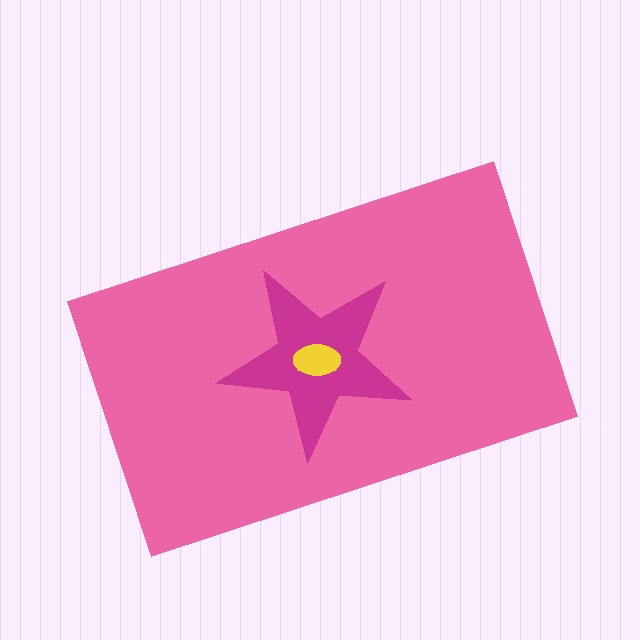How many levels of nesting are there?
3.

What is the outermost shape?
The pink rectangle.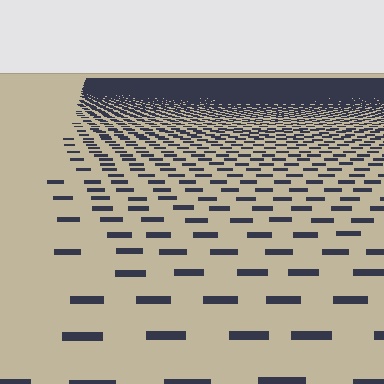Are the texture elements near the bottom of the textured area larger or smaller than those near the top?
Larger. Near the bottom, elements are closer to the viewer and appear at a bigger on-screen size.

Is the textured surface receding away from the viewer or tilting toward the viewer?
The surface is receding away from the viewer. Texture elements get smaller and denser toward the top.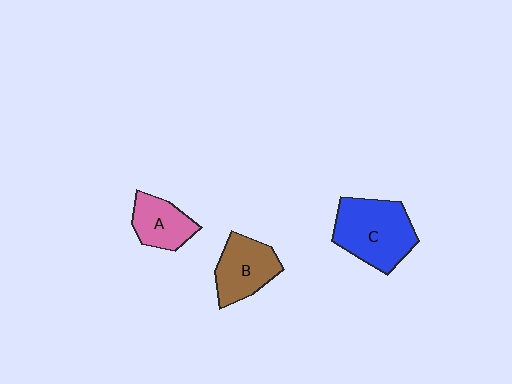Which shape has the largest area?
Shape C (blue).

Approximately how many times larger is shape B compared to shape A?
Approximately 1.2 times.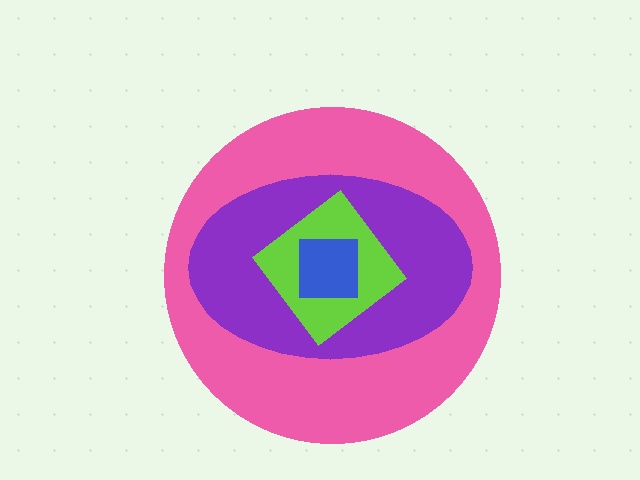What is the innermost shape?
The blue square.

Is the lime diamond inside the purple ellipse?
Yes.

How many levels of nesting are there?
4.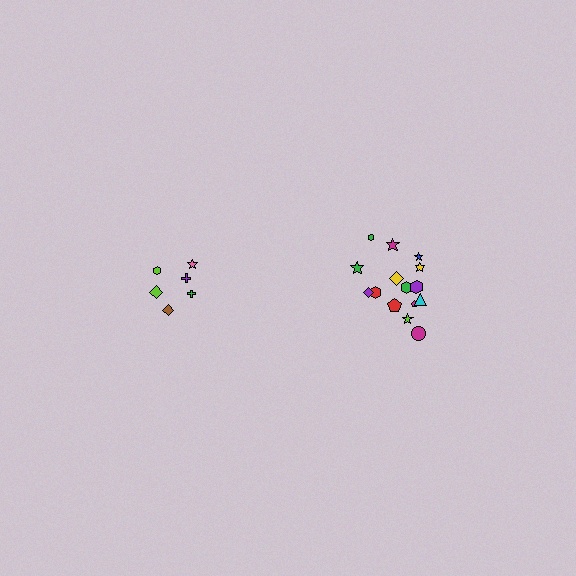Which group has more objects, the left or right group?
The right group.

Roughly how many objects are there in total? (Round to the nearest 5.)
Roughly 20 objects in total.